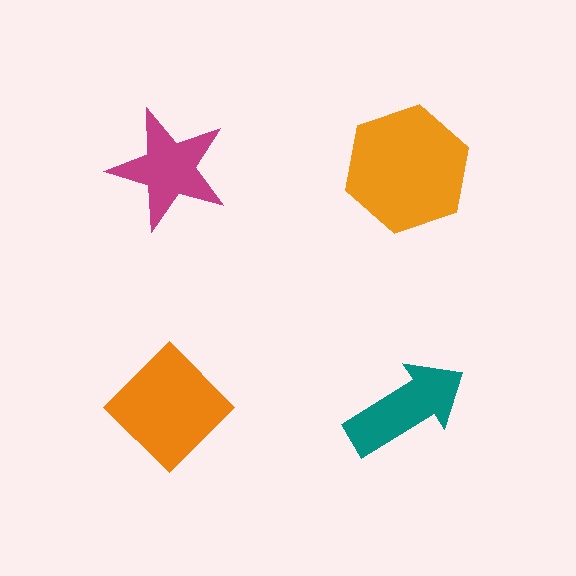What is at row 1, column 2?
An orange hexagon.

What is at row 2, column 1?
An orange diamond.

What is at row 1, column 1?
A magenta star.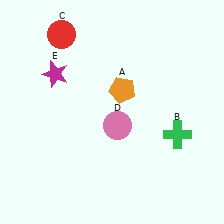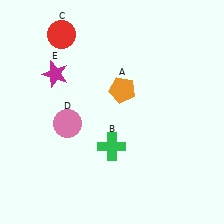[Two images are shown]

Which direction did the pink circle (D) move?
The pink circle (D) moved left.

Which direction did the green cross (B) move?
The green cross (B) moved left.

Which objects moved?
The objects that moved are: the green cross (B), the pink circle (D).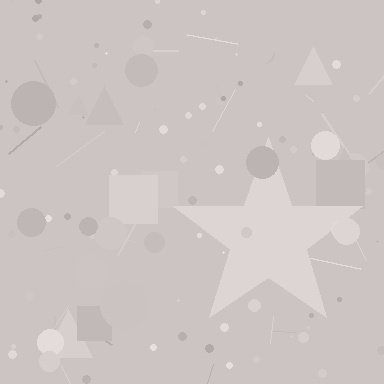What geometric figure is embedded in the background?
A star is embedded in the background.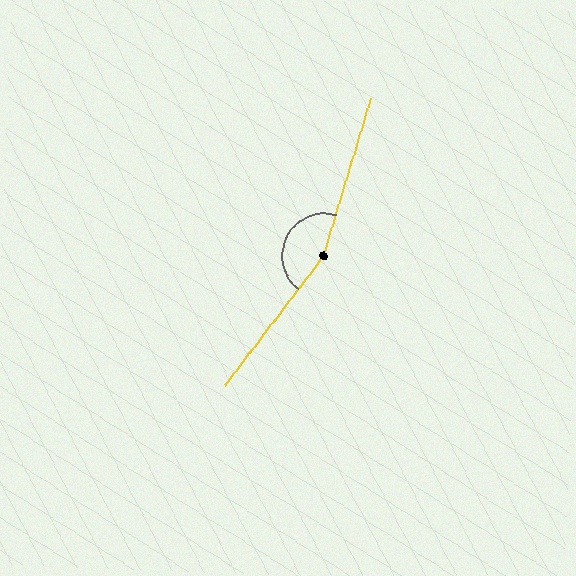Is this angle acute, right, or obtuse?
It is obtuse.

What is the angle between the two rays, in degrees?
Approximately 159 degrees.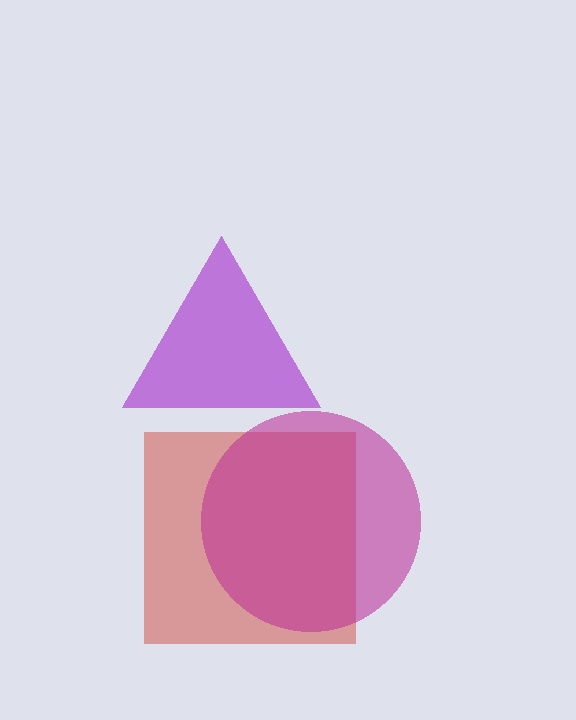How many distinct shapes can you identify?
There are 3 distinct shapes: a purple triangle, a red square, a magenta circle.